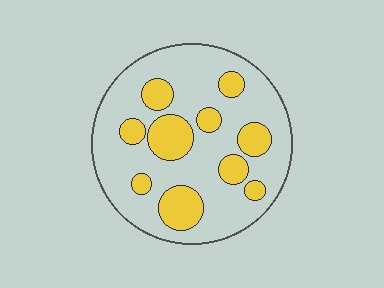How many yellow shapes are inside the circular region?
10.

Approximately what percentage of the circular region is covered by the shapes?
Approximately 25%.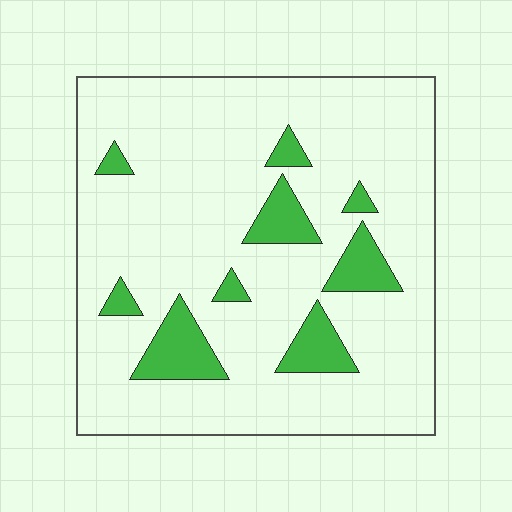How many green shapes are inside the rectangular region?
9.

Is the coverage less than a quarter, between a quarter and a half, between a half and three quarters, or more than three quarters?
Less than a quarter.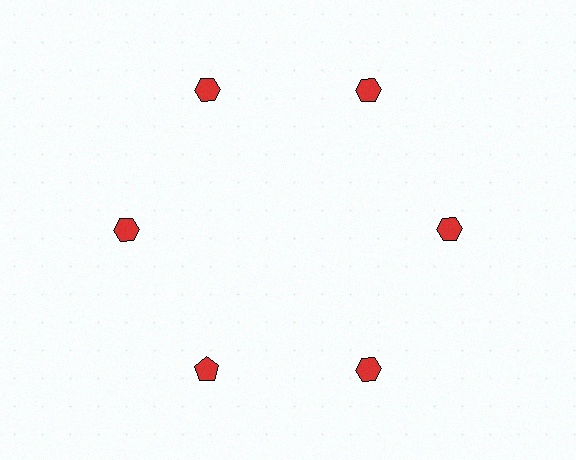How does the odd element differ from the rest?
It has a different shape: pentagon instead of hexagon.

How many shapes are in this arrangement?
There are 6 shapes arranged in a ring pattern.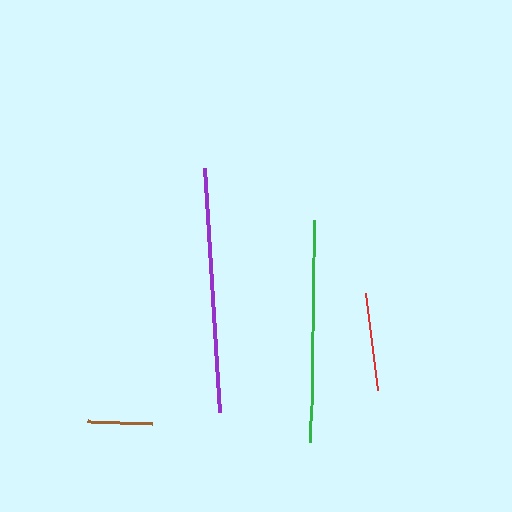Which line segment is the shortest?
The brown line is the shortest at approximately 65 pixels.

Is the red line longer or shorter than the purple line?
The purple line is longer than the red line.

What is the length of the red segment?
The red segment is approximately 97 pixels long.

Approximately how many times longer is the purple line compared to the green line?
The purple line is approximately 1.1 times the length of the green line.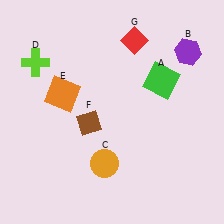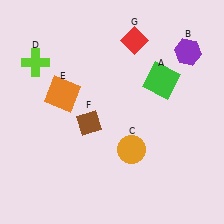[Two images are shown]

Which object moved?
The orange circle (C) moved right.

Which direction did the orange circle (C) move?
The orange circle (C) moved right.